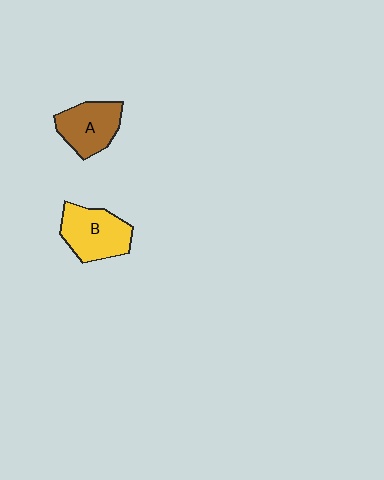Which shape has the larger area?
Shape B (yellow).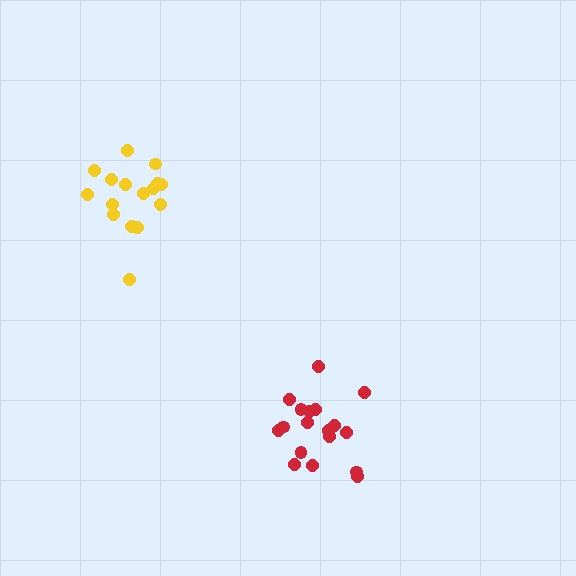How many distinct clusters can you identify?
There are 2 distinct clusters.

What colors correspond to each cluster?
The clusters are colored: yellow, red.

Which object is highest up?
The yellow cluster is topmost.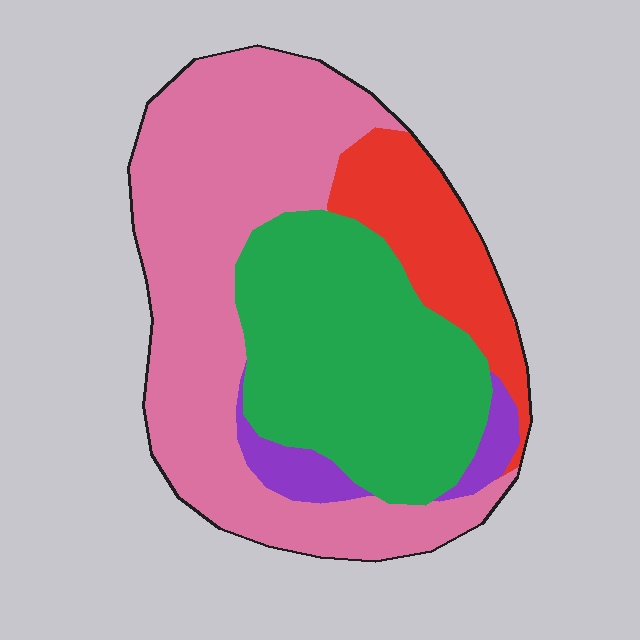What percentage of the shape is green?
Green takes up about one third (1/3) of the shape.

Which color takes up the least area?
Purple, at roughly 5%.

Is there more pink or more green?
Pink.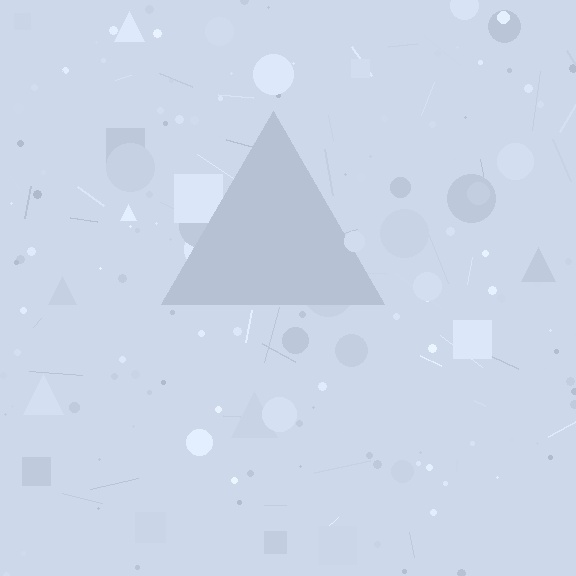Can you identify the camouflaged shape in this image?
The camouflaged shape is a triangle.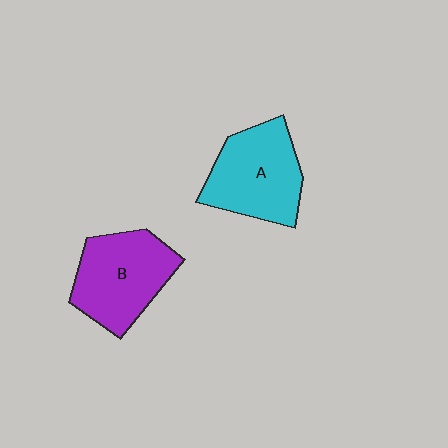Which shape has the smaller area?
Shape B (purple).